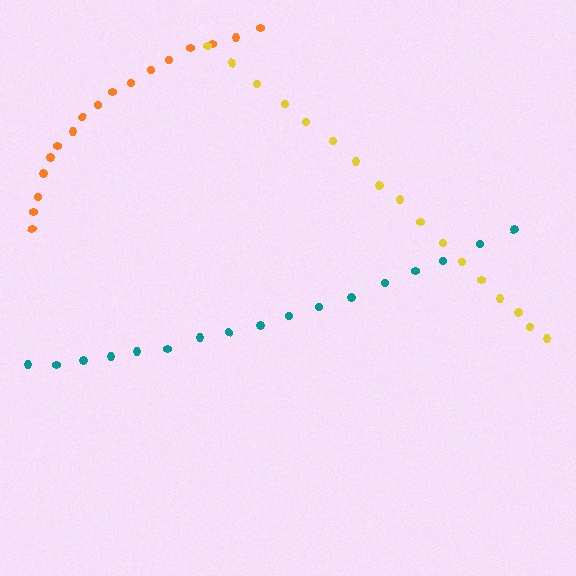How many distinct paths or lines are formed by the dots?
There are 3 distinct paths.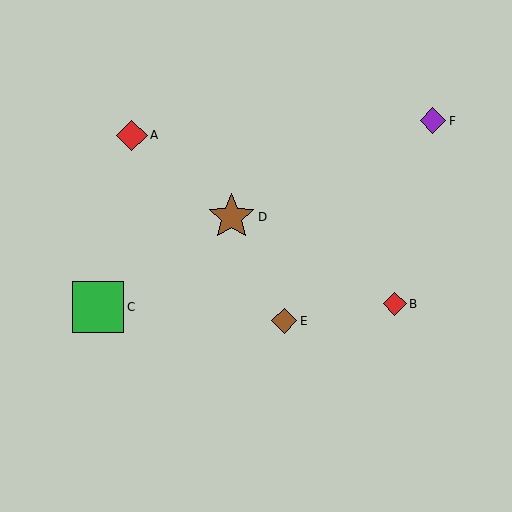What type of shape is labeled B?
Shape B is a red diamond.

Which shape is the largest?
The green square (labeled C) is the largest.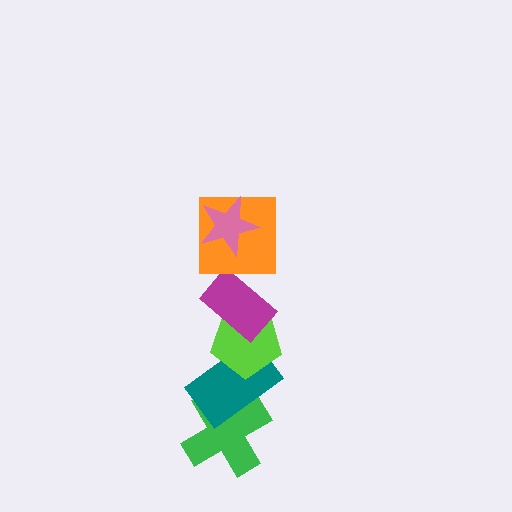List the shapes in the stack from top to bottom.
From top to bottom: the pink star, the orange square, the magenta rectangle, the lime pentagon, the teal rectangle, the green cross.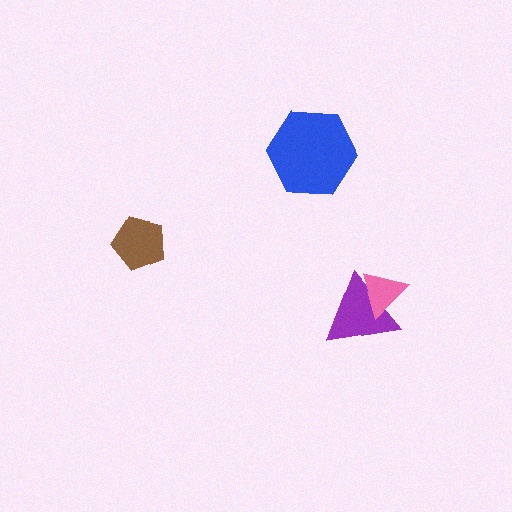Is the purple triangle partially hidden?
Yes, it is partially covered by another shape.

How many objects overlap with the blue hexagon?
0 objects overlap with the blue hexagon.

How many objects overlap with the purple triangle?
1 object overlaps with the purple triangle.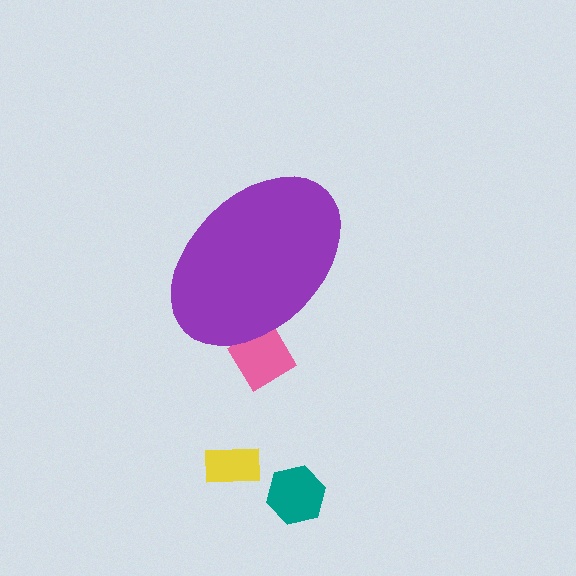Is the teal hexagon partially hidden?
No, the teal hexagon is fully visible.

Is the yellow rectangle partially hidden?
No, the yellow rectangle is fully visible.